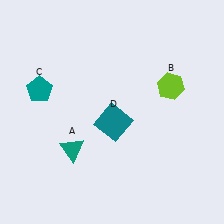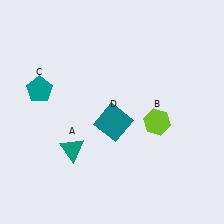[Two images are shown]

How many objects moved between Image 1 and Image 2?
1 object moved between the two images.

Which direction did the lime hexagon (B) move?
The lime hexagon (B) moved down.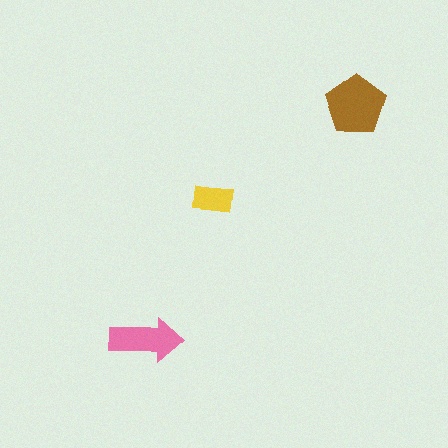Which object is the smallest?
The yellow rectangle.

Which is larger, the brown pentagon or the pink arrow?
The brown pentagon.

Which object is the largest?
The brown pentagon.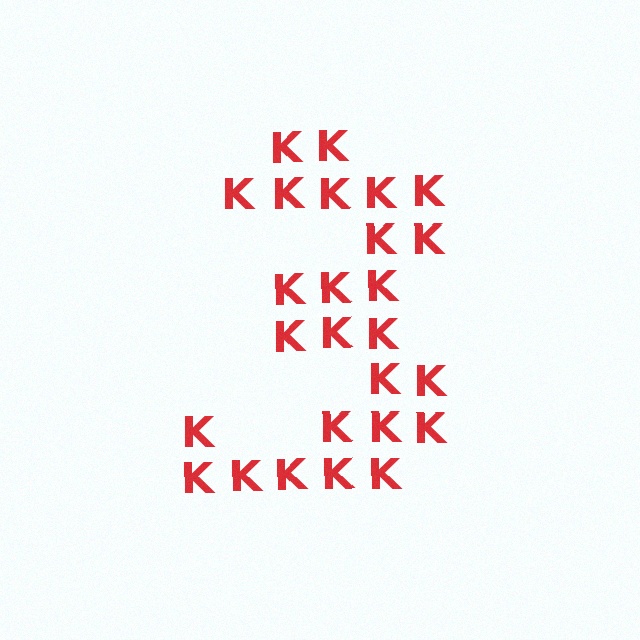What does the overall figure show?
The overall figure shows the digit 3.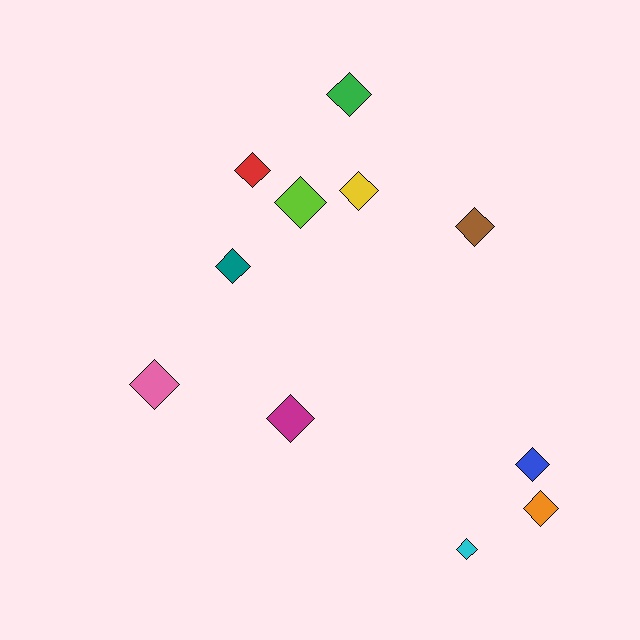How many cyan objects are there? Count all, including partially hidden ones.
There is 1 cyan object.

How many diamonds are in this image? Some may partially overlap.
There are 11 diamonds.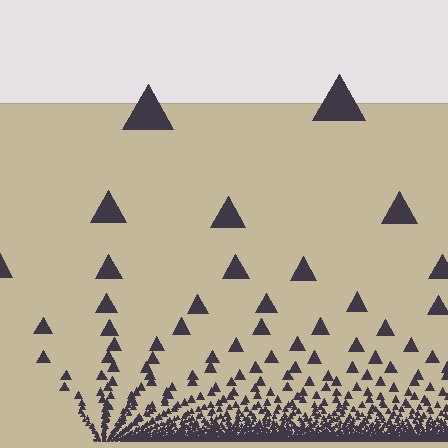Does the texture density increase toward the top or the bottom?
Density increases toward the bottom.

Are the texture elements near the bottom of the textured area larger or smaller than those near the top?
Smaller. The gradient is inverted — elements near the bottom are smaller and denser.